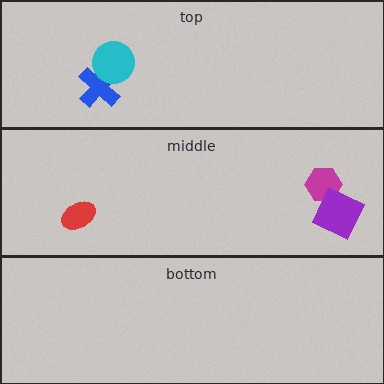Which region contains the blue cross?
The top region.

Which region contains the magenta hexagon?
The middle region.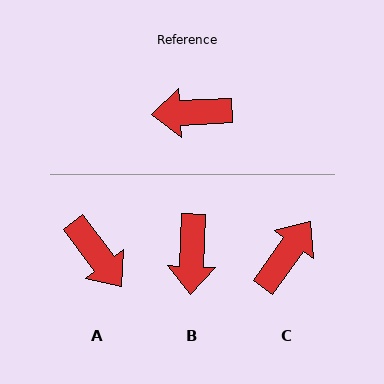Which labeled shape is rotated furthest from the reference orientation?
C, about 129 degrees away.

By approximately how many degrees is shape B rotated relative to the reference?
Approximately 85 degrees counter-clockwise.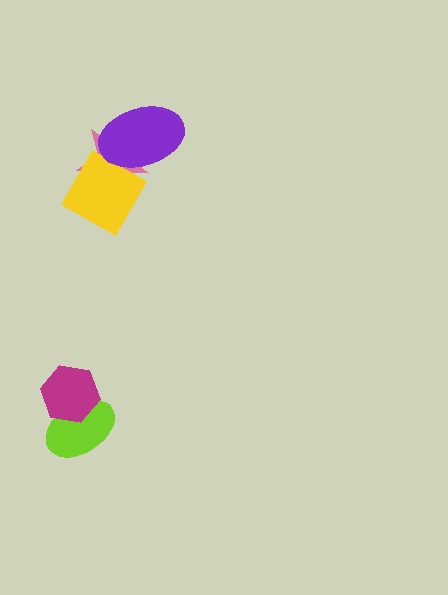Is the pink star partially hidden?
Yes, it is partially covered by another shape.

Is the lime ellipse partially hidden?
Yes, it is partially covered by another shape.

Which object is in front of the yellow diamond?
The purple ellipse is in front of the yellow diamond.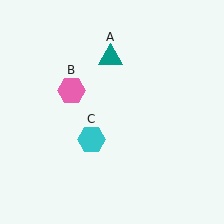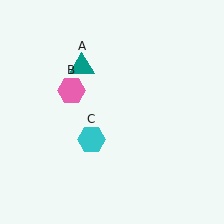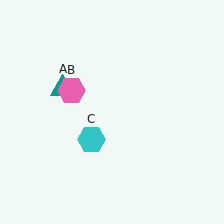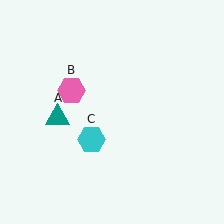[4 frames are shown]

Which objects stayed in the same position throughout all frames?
Pink hexagon (object B) and cyan hexagon (object C) remained stationary.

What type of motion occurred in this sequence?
The teal triangle (object A) rotated counterclockwise around the center of the scene.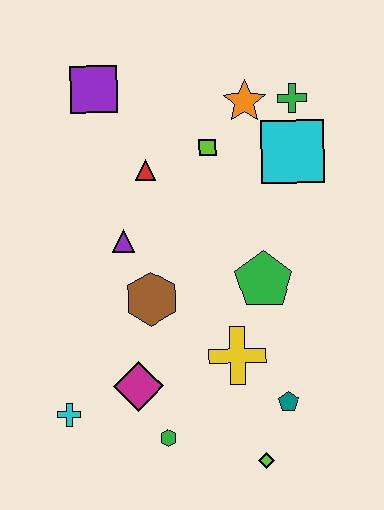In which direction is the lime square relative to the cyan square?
The lime square is to the left of the cyan square.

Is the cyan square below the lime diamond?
No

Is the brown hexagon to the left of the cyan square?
Yes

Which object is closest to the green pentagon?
The yellow cross is closest to the green pentagon.